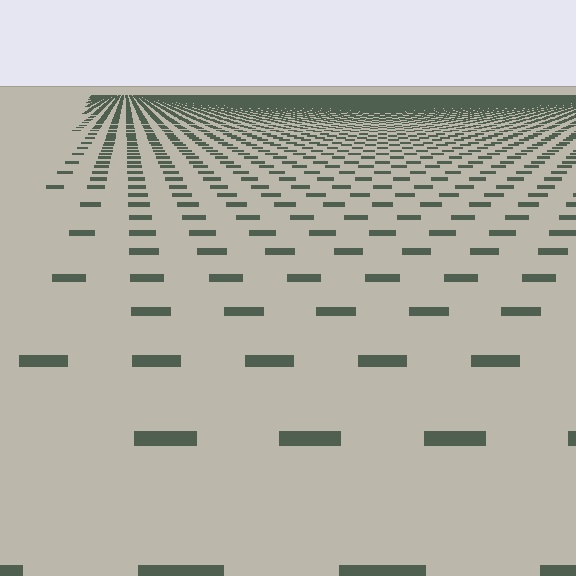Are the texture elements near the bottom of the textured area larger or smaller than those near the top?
Larger. Near the bottom, elements are closer to the viewer and appear at a bigger on-screen size.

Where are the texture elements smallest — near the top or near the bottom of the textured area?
Near the top.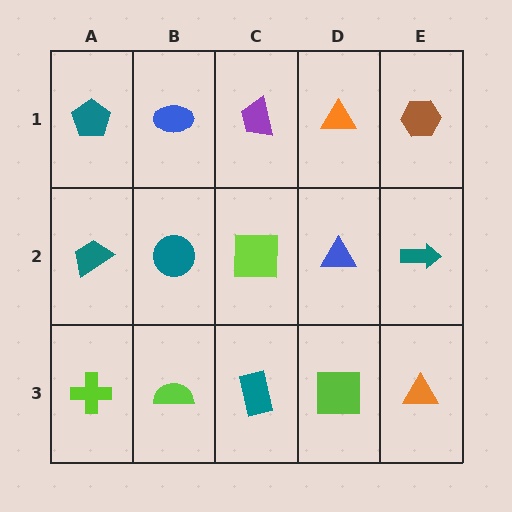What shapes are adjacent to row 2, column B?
A blue ellipse (row 1, column B), a lime semicircle (row 3, column B), a teal trapezoid (row 2, column A), a lime square (row 2, column C).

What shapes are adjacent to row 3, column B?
A teal circle (row 2, column B), a lime cross (row 3, column A), a teal rectangle (row 3, column C).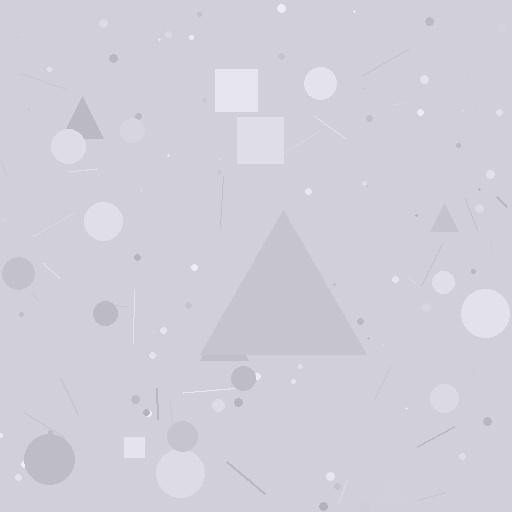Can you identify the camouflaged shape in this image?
The camouflaged shape is a triangle.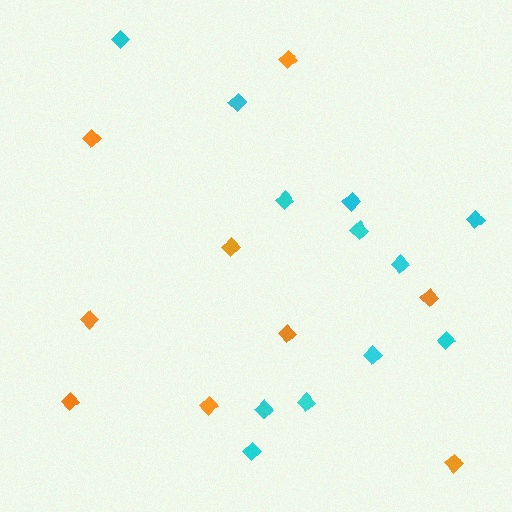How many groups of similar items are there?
There are 2 groups: one group of cyan diamonds (12) and one group of orange diamonds (9).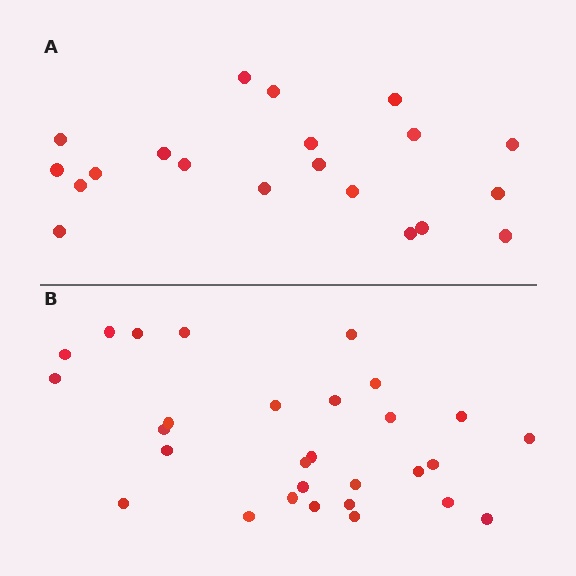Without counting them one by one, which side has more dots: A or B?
Region B (the bottom region) has more dots.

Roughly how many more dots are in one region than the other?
Region B has roughly 8 or so more dots than region A.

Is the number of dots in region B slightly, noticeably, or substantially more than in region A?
Region B has substantially more. The ratio is roughly 1.4 to 1.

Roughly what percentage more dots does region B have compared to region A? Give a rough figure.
About 45% more.